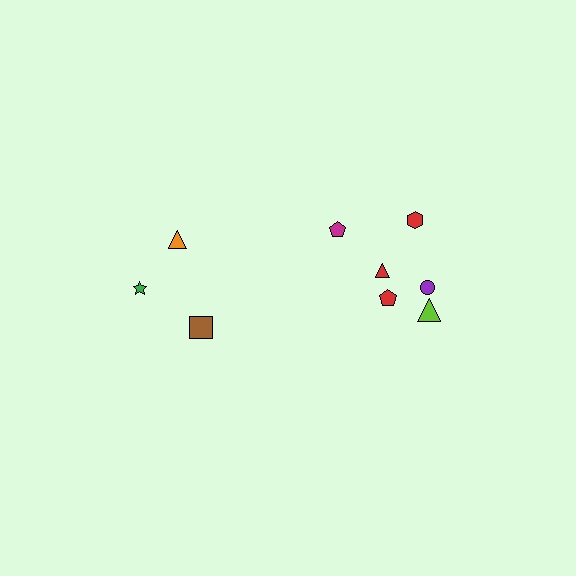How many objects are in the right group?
There are 6 objects.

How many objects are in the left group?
There are 3 objects.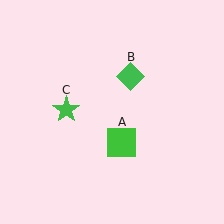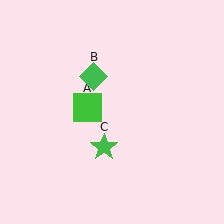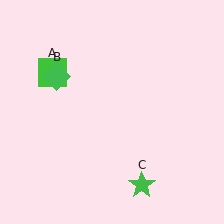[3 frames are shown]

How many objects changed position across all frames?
3 objects changed position: green square (object A), green diamond (object B), green star (object C).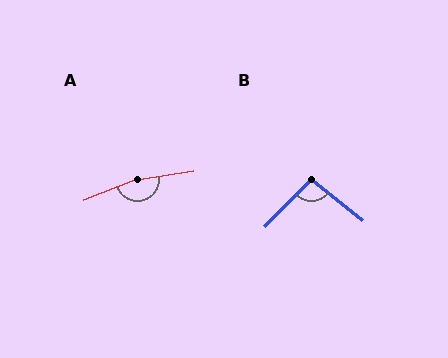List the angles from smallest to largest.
B (96°), A (166°).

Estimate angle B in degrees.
Approximately 96 degrees.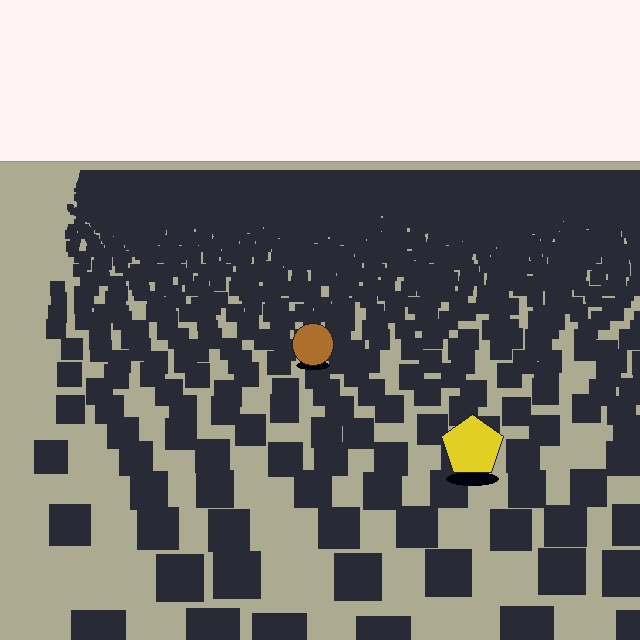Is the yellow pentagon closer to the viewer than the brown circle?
Yes. The yellow pentagon is closer — you can tell from the texture gradient: the ground texture is coarser near it.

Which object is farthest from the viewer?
The brown circle is farthest from the viewer. It appears smaller and the ground texture around it is denser.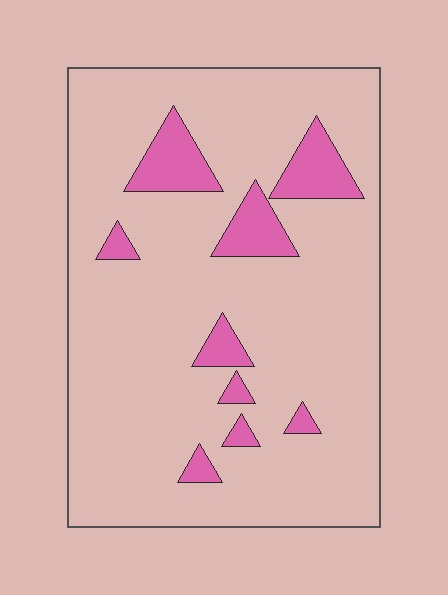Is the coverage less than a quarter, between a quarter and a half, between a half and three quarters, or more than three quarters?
Less than a quarter.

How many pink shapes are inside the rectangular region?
9.